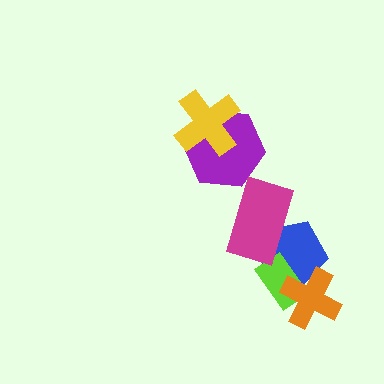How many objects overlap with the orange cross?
2 objects overlap with the orange cross.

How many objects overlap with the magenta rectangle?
1 object overlaps with the magenta rectangle.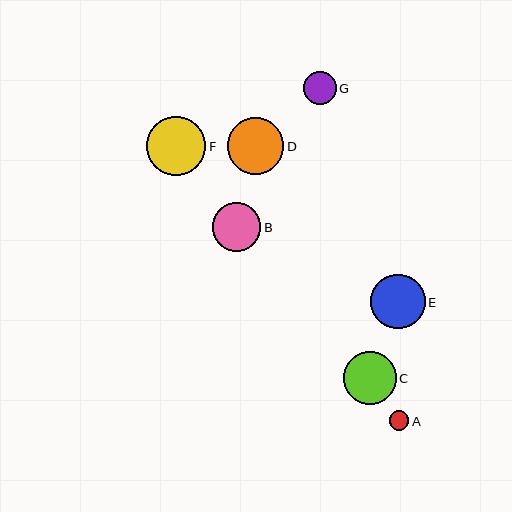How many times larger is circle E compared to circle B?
Circle E is approximately 1.1 times the size of circle B.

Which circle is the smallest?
Circle A is the smallest with a size of approximately 19 pixels.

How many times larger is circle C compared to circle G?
Circle C is approximately 1.6 times the size of circle G.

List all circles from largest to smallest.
From largest to smallest: F, D, E, C, B, G, A.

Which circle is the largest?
Circle F is the largest with a size of approximately 59 pixels.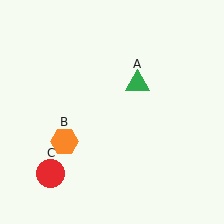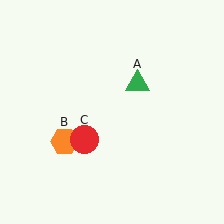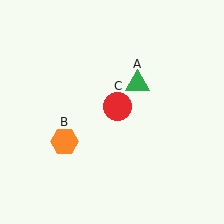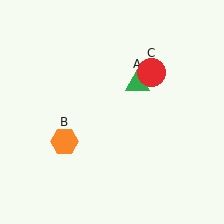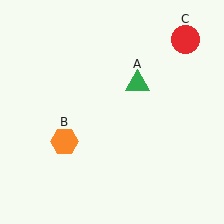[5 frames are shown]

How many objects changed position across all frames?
1 object changed position: red circle (object C).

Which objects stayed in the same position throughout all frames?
Green triangle (object A) and orange hexagon (object B) remained stationary.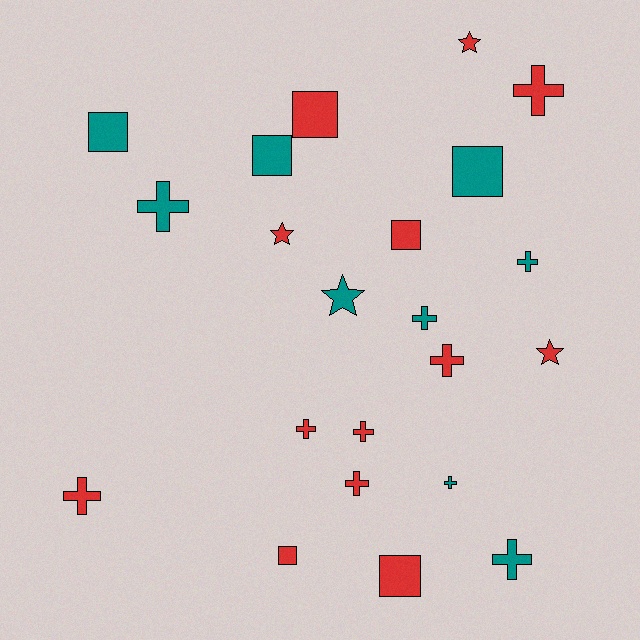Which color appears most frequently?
Red, with 13 objects.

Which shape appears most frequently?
Cross, with 11 objects.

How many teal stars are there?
There is 1 teal star.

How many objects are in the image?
There are 22 objects.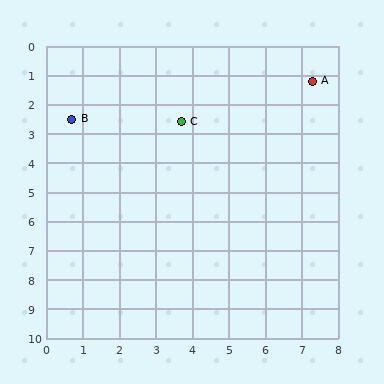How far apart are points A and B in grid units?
Points A and B are about 6.7 grid units apart.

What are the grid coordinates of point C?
Point C is at approximately (3.7, 2.6).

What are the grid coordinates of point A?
Point A is at approximately (7.3, 1.2).